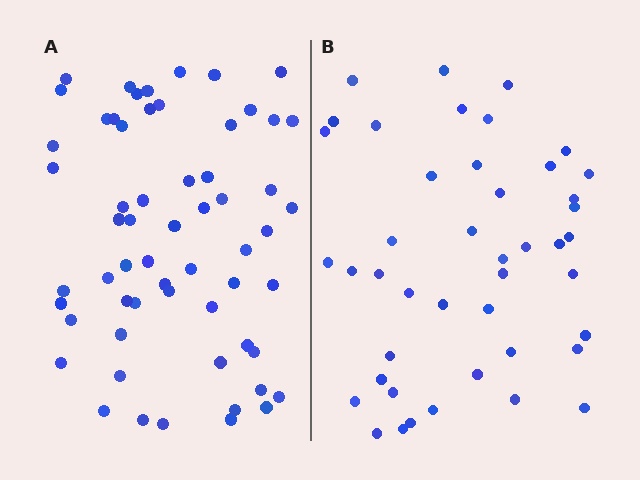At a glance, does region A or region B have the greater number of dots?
Region A (the left region) has more dots.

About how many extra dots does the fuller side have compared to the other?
Region A has approximately 15 more dots than region B.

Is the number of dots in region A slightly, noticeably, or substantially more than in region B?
Region A has noticeably more, but not dramatically so. The ratio is roughly 1.4 to 1.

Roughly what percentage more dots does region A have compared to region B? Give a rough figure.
About 35% more.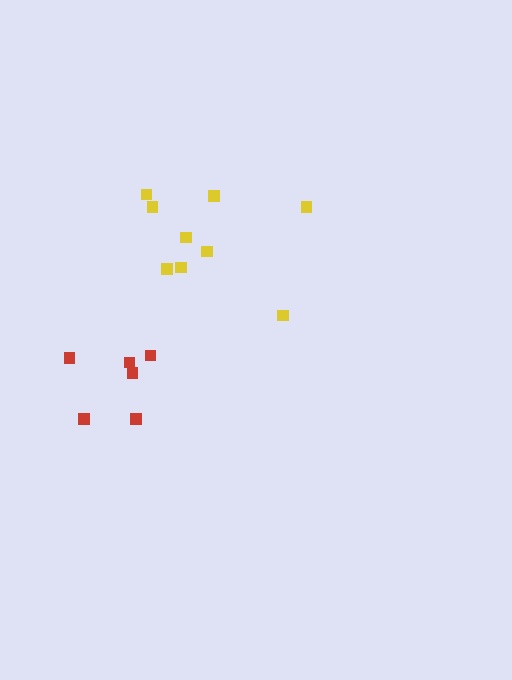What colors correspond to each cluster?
The clusters are colored: red, yellow.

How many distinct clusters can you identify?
There are 2 distinct clusters.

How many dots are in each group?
Group 1: 6 dots, Group 2: 9 dots (15 total).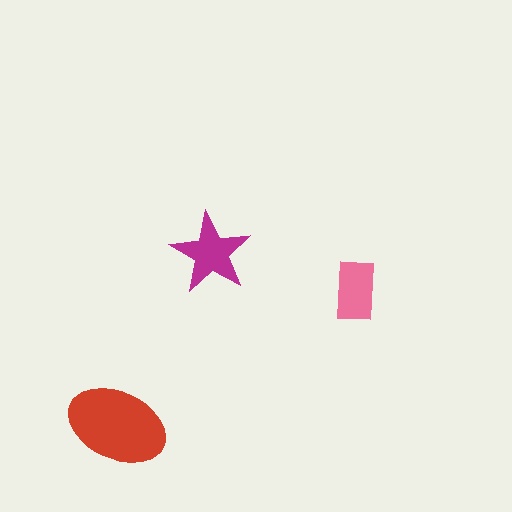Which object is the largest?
The red ellipse.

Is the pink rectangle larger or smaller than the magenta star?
Smaller.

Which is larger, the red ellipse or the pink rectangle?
The red ellipse.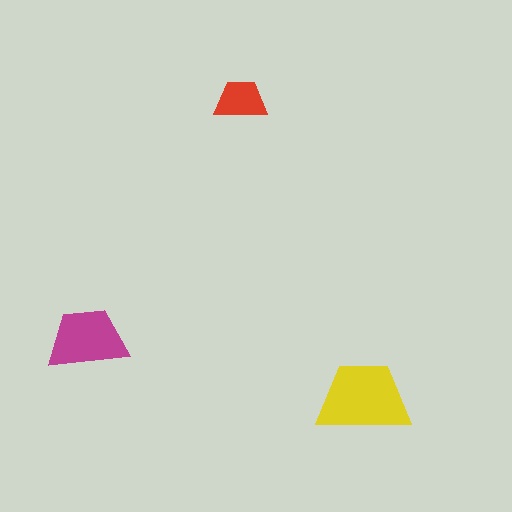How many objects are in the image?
There are 3 objects in the image.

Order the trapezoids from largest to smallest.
the yellow one, the magenta one, the red one.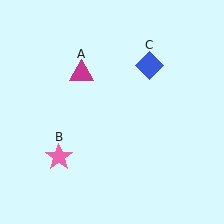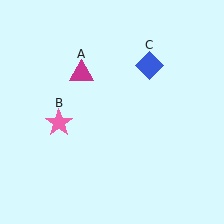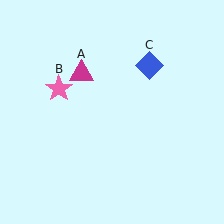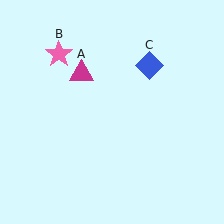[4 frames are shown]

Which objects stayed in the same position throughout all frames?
Magenta triangle (object A) and blue diamond (object C) remained stationary.